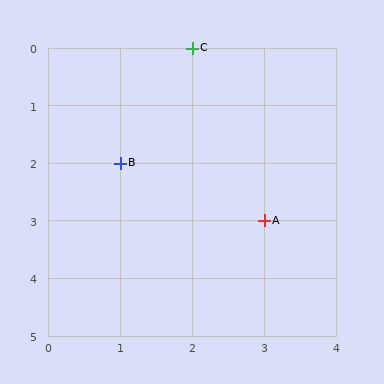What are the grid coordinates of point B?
Point B is at grid coordinates (1, 2).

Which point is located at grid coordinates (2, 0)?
Point C is at (2, 0).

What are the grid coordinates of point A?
Point A is at grid coordinates (3, 3).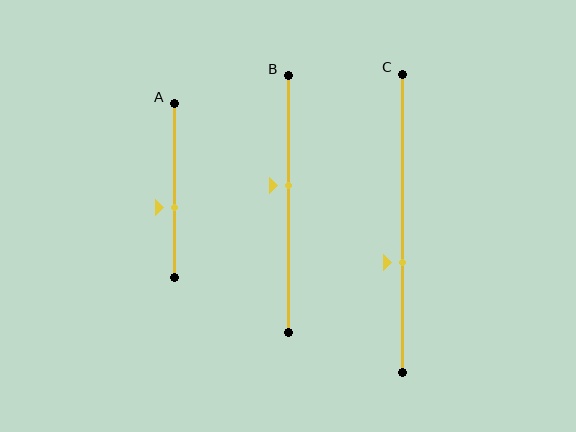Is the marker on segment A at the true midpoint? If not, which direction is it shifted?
No, the marker on segment A is shifted downward by about 10% of the segment length.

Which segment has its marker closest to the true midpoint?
Segment B has its marker closest to the true midpoint.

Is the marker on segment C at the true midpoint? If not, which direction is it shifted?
No, the marker on segment C is shifted downward by about 13% of the segment length.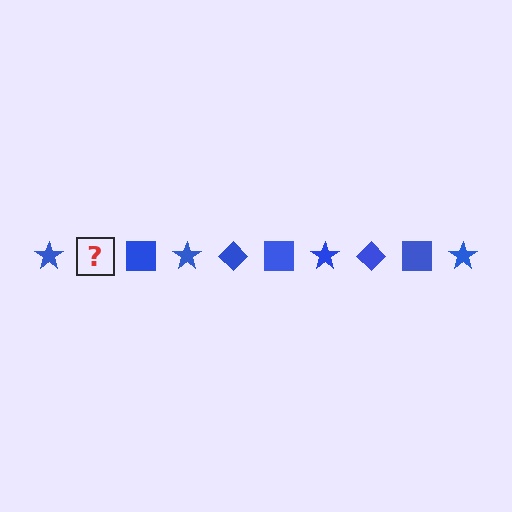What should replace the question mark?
The question mark should be replaced with a blue diamond.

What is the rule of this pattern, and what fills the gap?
The rule is that the pattern cycles through star, diamond, square shapes in blue. The gap should be filled with a blue diamond.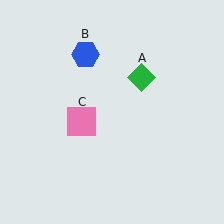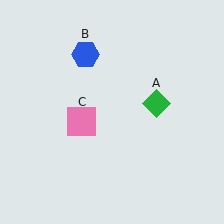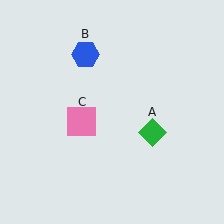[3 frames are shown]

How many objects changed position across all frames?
1 object changed position: green diamond (object A).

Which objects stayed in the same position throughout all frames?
Blue hexagon (object B) and pink square (object C) remained stationary.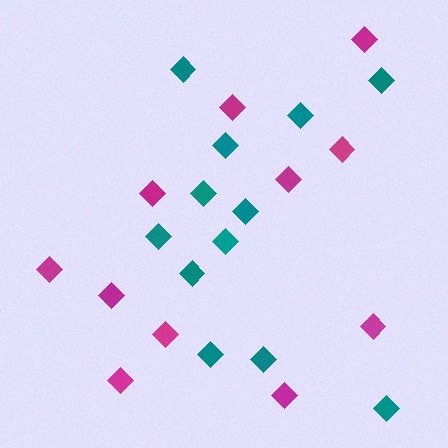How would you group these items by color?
There are 2 groups: one group of teal diamonds (12) and one group of magenta diamonds (11).